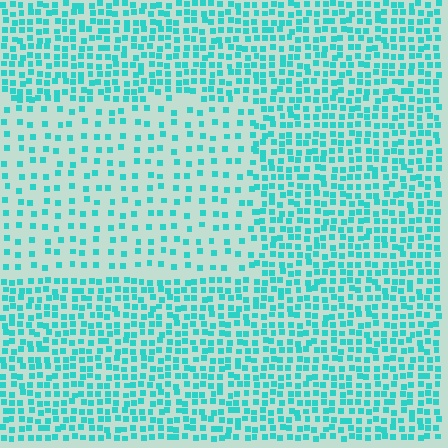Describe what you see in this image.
The image contains small cyan elements arranged at two different densities. A rectangle-shaped region is visible where the elements are less densely packed than the surrounding area.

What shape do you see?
I see a rectangle.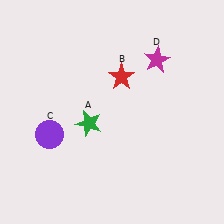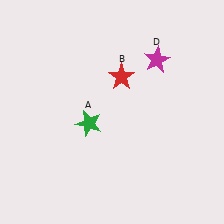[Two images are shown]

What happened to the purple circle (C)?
The purple circle (C) was removed in Image 2. It was in the bottom-left area of Image 1.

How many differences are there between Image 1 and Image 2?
There is 1 difference between the two images.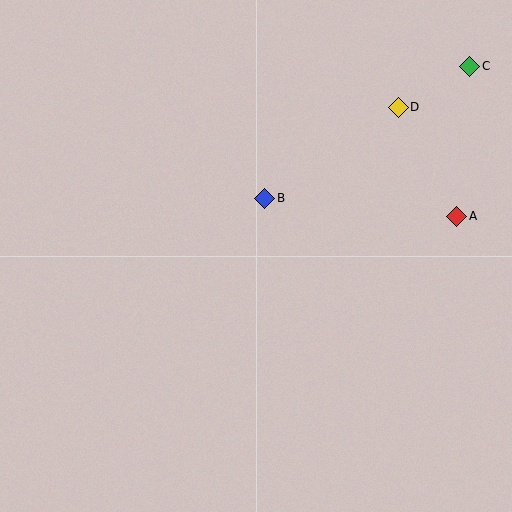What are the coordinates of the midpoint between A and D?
The midpoint between A and D is at (428, 162).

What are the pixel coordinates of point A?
Point A is at (457, 216).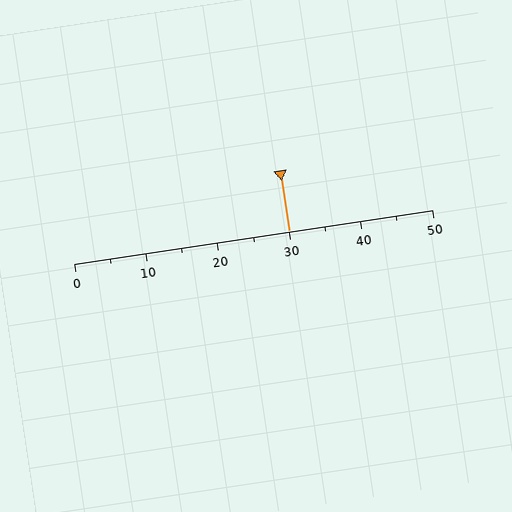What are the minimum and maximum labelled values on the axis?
The axis runs from 0 to 50.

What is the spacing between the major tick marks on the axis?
The major ticks are spaced 10 apart.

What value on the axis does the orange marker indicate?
The marker indicates approximately 30.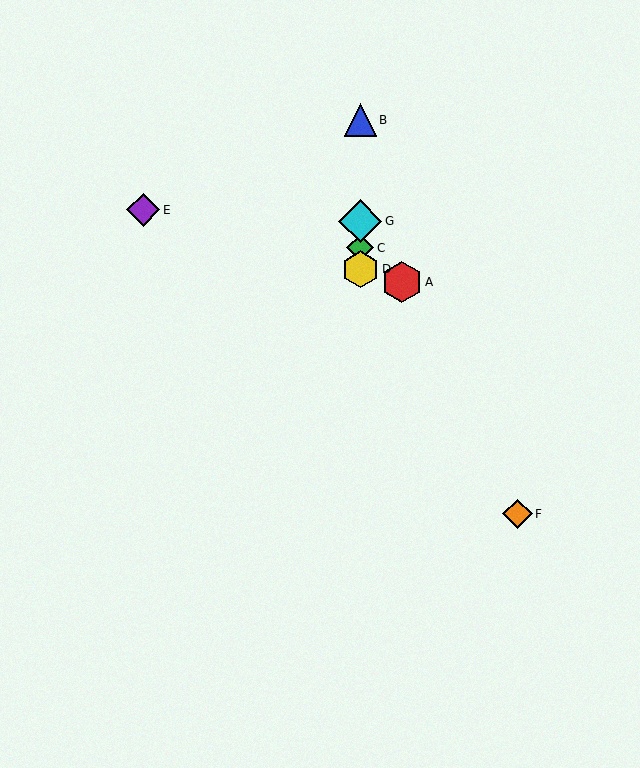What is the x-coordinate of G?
Object G is at x≈360.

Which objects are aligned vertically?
Objects B, C, D, G are aligned vertically.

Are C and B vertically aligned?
Yes, both are at x≈360.